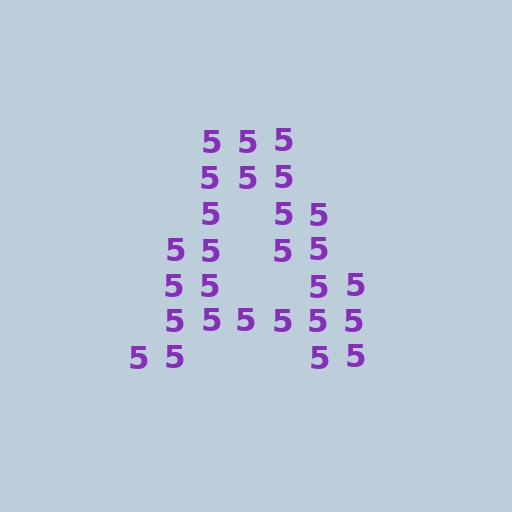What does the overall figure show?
The overall figure shows the letter A.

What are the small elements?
The small elements are digit 5's.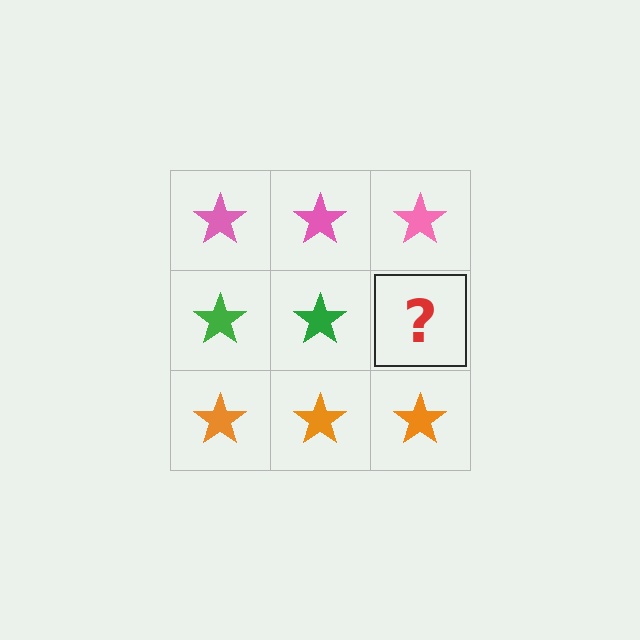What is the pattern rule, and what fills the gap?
The rule is that each row has a consistent color. The gap should be filled with a green star.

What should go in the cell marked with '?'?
The missing cell should contain a green star.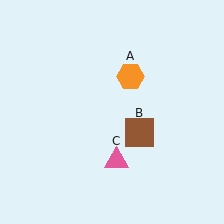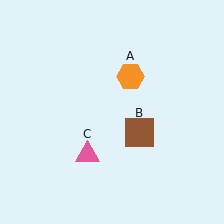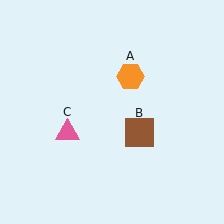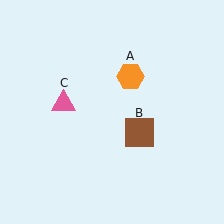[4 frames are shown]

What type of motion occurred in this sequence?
The pink triangle (object C) rotated clockwise around the center of the scene.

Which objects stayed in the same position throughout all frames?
Orange hexagon (object A) and brown square (object B) remained stationary.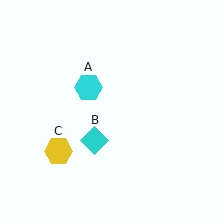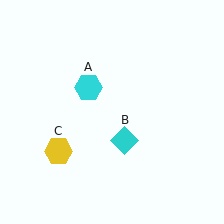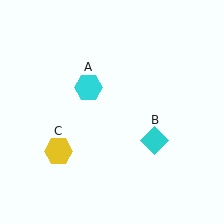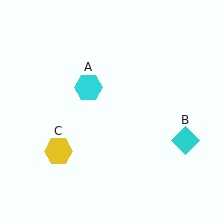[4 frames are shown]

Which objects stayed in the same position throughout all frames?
Cyan hexagon (object A) and yellow hexagon (object C) remained stationary.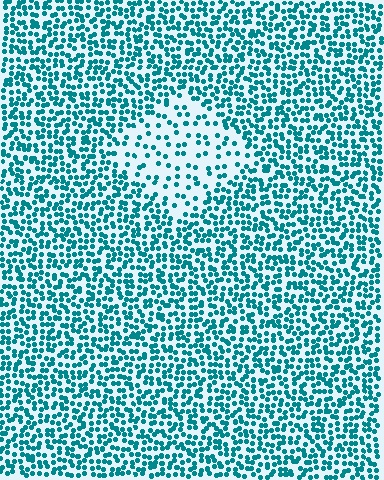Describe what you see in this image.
The image contains small teal elements arranged at two different densities. A diamond-shaped region is visible where the elements are less densely packed than the surrounding area.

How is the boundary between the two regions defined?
The boundary is defined by a change in element density (approximately 2.4x ratio). All elements are the same color, size, and shape.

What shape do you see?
I see a diamond.